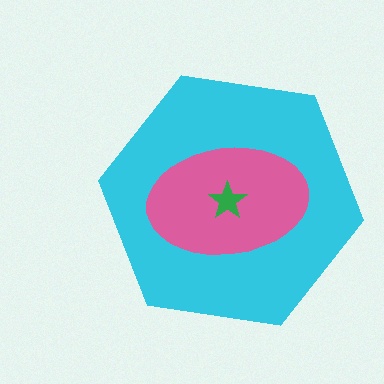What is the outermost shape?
The cyan hexagon.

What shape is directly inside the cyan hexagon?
The pink ellipse.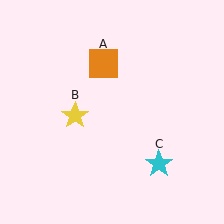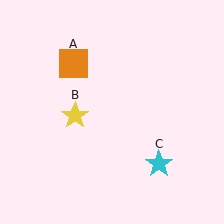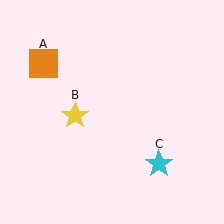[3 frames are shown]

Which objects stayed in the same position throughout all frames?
Yellow star (object B) and cyan star (object C) remained stationary.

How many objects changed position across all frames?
1 object changed position: orange square (object A).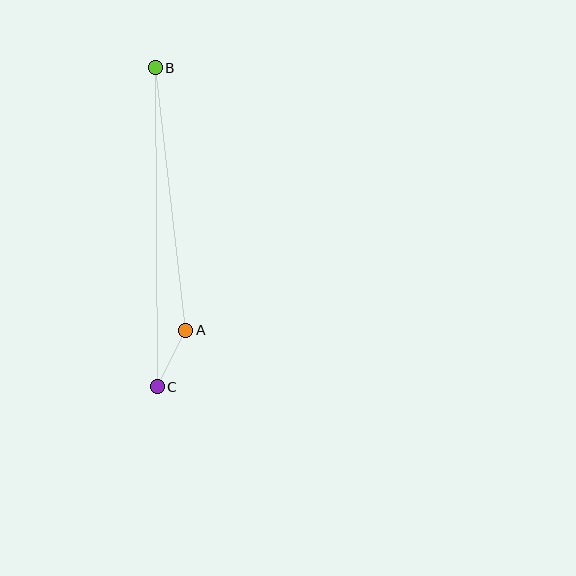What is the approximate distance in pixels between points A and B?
The distance between A and B is approximately 265 pixels.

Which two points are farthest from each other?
Points B and C are farthest from each other.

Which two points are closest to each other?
Points A and C are closest to each other.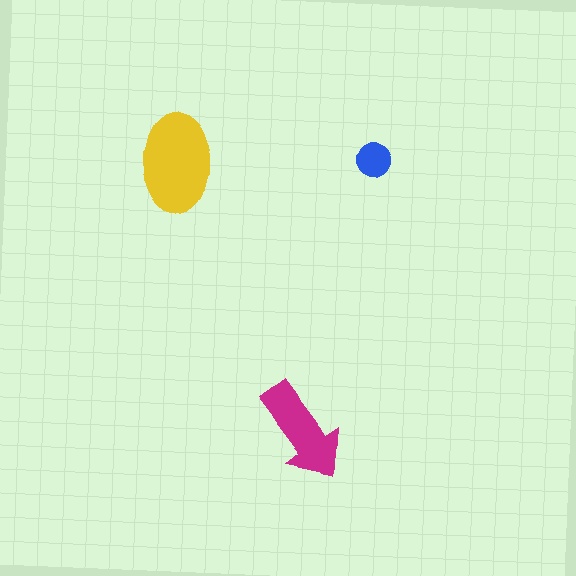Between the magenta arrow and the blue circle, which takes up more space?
The magenta arrow.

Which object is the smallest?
The blue circle.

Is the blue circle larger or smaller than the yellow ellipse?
Smaller.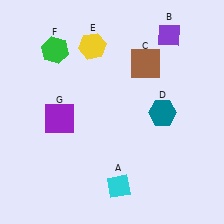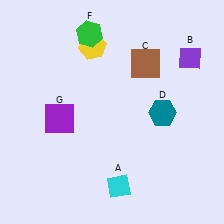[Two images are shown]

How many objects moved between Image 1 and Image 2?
2 objects moved between the two images.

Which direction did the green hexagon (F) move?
The green hexagon (F) moved right.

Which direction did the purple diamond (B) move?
The purple diamond (B) moved down.